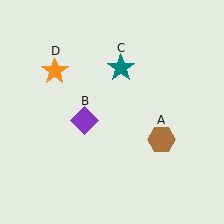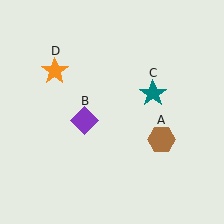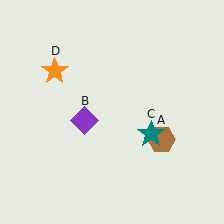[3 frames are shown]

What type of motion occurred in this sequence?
The teal star (object C) rotated clockwise around the center of the scene.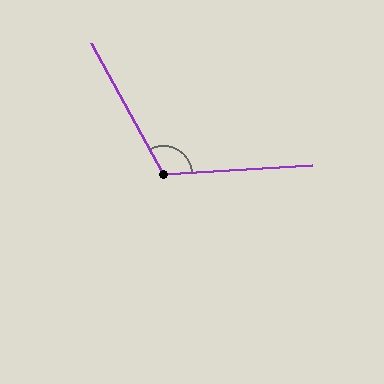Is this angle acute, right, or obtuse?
It is obtuse.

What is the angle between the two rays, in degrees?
Approximately 115 degrees.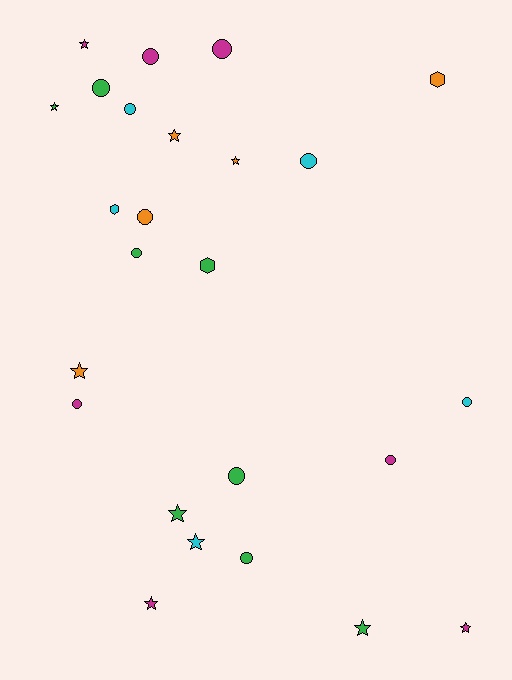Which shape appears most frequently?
Circle, with 12 objects.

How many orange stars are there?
There are 3 orange stars.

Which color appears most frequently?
Green, with 8 objects.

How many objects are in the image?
There are 25 objects.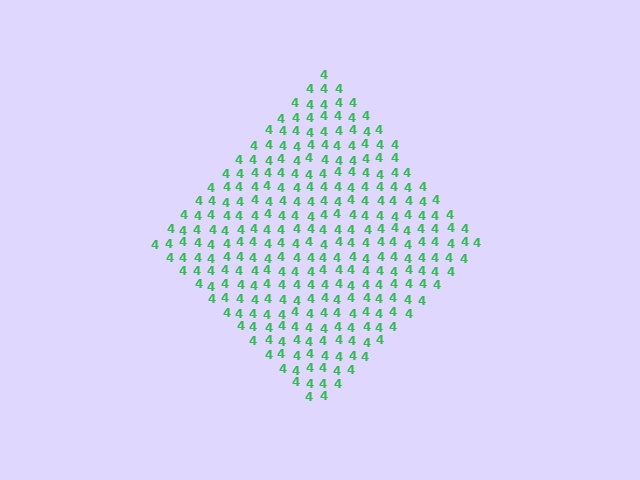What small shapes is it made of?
It is made of small digit 4's.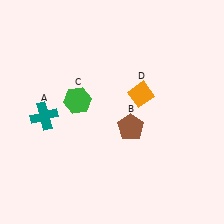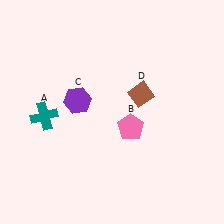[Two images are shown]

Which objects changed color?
B changed from brown to pink. C changed from green to purple. D changed from orange to brown.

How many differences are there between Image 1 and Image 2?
There are 3 differences between the two images.